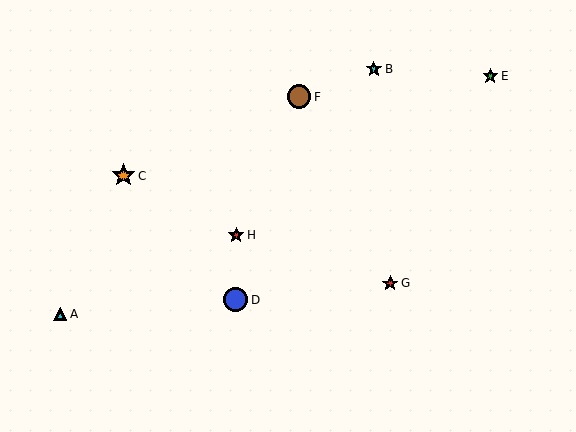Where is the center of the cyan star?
The center of the cyan star is at (374, 69).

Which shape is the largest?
The blue circle (labeled D) is the largest.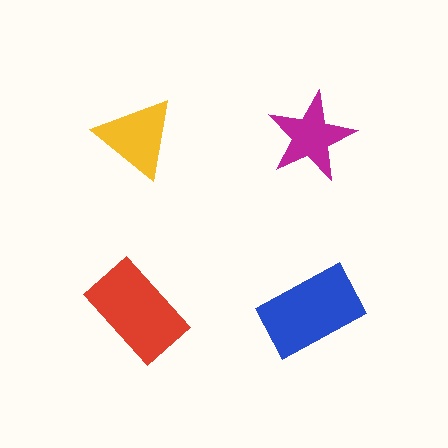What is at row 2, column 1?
A red rectangle.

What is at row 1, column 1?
A yellow triangle.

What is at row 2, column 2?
A blue rectangle.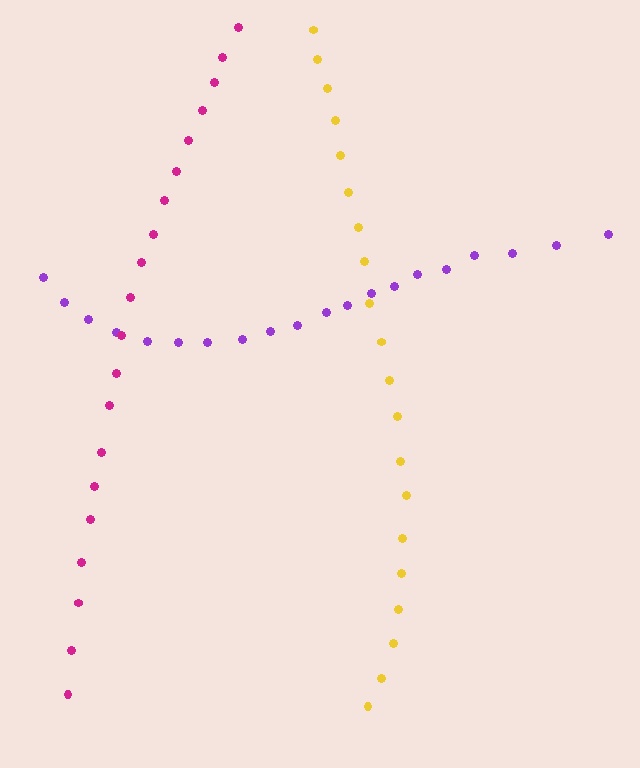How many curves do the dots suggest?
There are 3 distinct paths.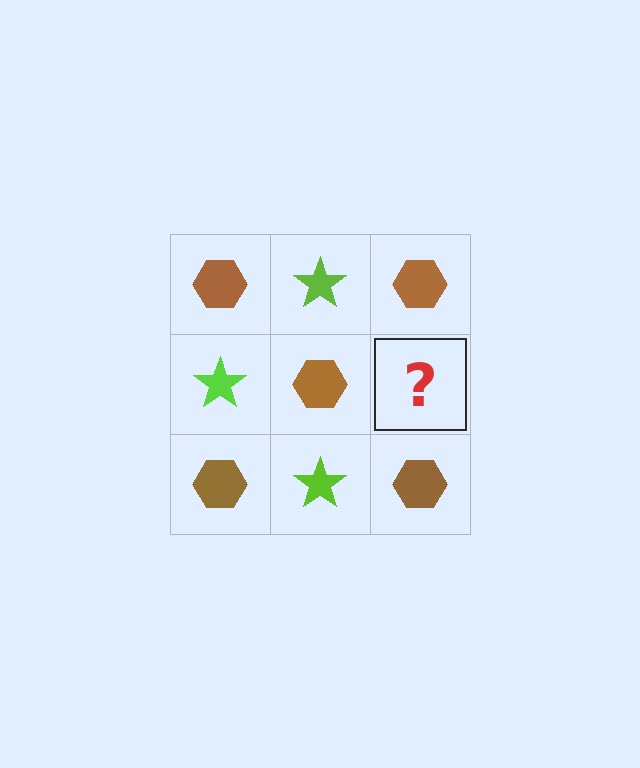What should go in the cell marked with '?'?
The missing cell should contain a lime star.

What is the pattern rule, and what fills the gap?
The rule is that it alternates brown hexagon and lime star in a checkerboard pattern. The gap should be filled with a lime star.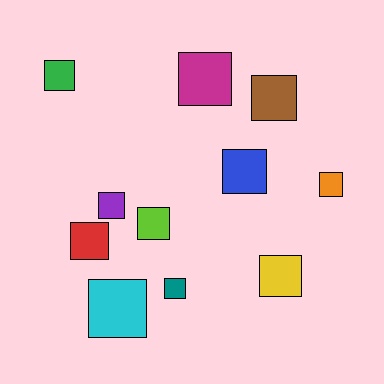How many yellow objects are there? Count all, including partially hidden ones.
There is 1 yellow object.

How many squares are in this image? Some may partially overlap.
There are 11 squares.